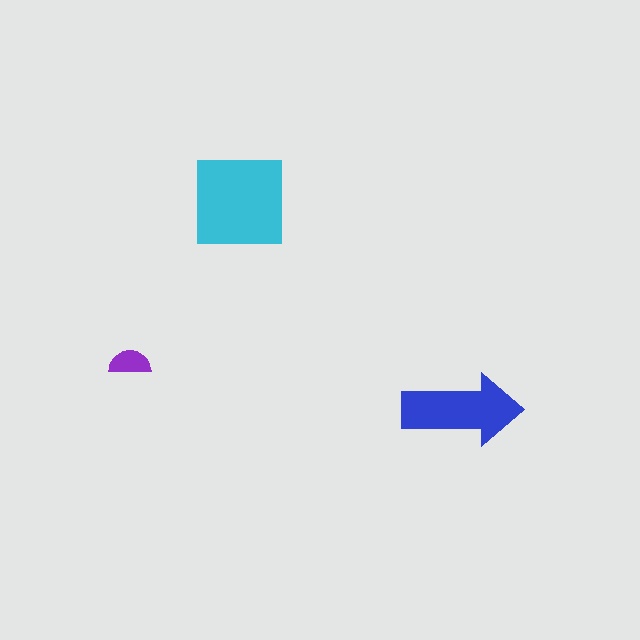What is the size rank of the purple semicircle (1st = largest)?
3rd.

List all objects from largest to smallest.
The cyan square, the blue arrow, the purple semicircle.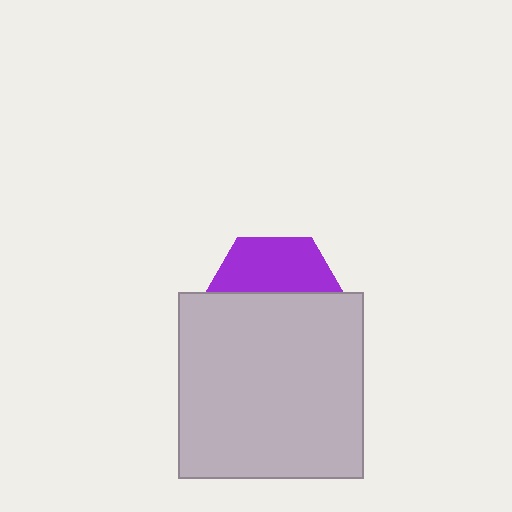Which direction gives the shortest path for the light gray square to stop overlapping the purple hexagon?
Moving down gives the shortest separation.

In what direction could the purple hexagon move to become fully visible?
The purple hexagon could move up. That would shift it out from behind the light gray square entirely.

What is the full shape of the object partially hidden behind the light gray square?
The partially hidden object is a purple hexagon.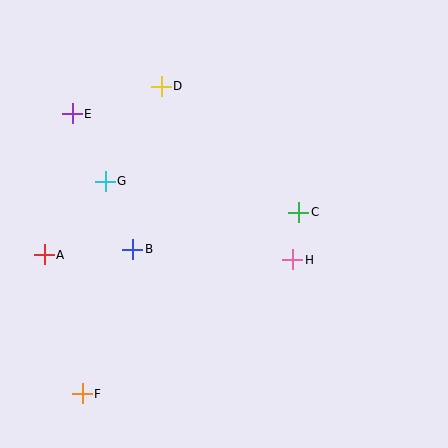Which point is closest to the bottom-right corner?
Point H is closest to the bottom-right corner.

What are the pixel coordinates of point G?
Point G is at (105, 181).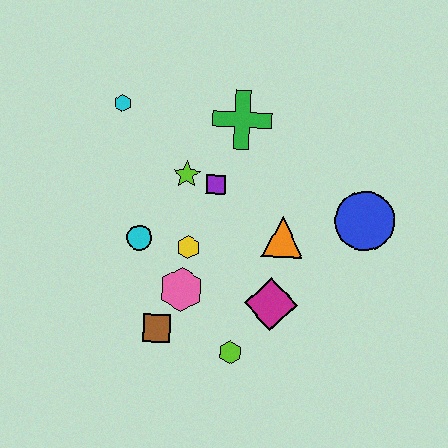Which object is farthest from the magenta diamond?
The cyan hexagon is farthest from the magenta diamond.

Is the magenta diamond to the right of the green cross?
Yes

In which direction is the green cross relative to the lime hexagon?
The green cross is above the lime hexagon.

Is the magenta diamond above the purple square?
No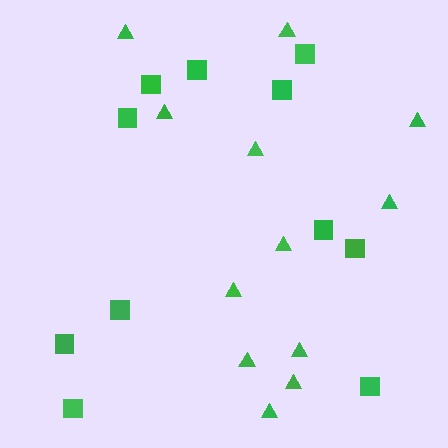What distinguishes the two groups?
There are 2 groups: one group of squares (11) and one group of triangles (12).